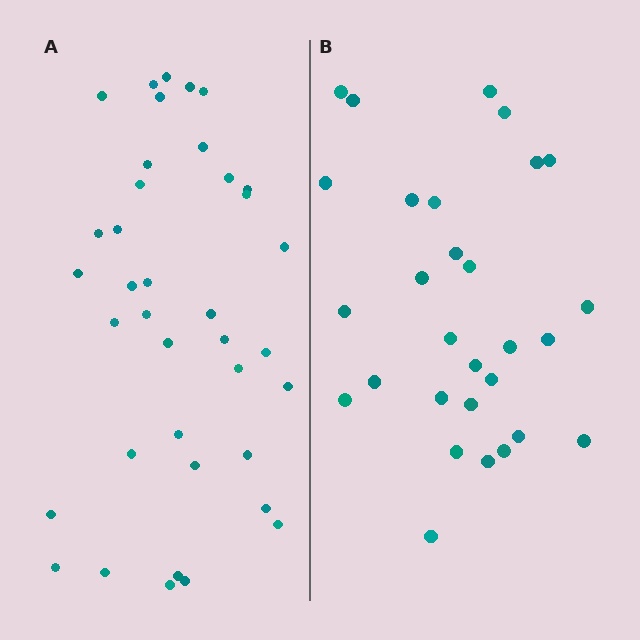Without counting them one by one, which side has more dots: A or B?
Region A (the left region) has more dots.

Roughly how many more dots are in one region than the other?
Region A has roughly 8 or so more dots than region B.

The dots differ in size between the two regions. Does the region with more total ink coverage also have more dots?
No. Region B has more total ink coverage because its dots are larger, but region A actually contains more individual dots. Total area can be misleading — the number of items is what matters here.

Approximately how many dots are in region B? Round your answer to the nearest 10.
About 30 dots. (The exact count is 29, which rounds to 30.)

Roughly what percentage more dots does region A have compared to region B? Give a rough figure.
About 30% more.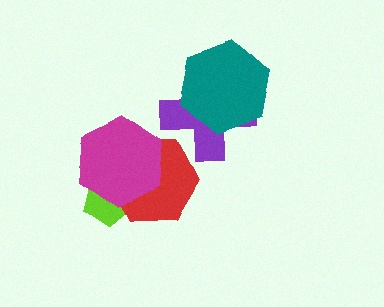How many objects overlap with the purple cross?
1 object overlaps with the purple cross.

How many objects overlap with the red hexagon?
2 objects overlap with the red hexagon.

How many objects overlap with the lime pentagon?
2 objects overlap with the lime pentagon.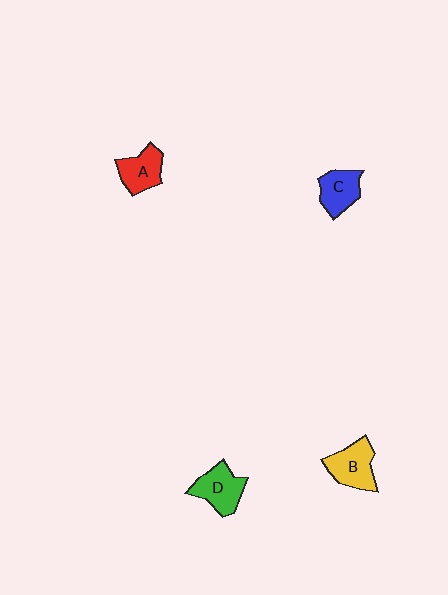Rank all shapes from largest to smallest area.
From largest to smallest: B (yellow), D (green), A (red), C (blue).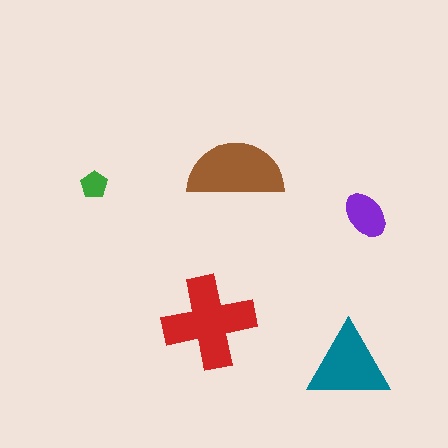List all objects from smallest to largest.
The green pentagon, the purple ellipse, the teal triangle, the brown semicircle, the red cross.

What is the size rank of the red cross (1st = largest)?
1st.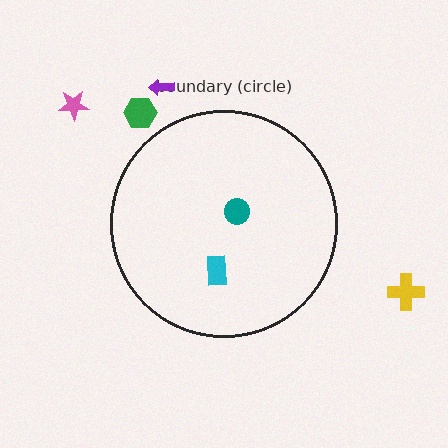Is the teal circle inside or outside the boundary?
Inside.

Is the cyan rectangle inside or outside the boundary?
Inside.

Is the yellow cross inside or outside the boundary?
Outside.